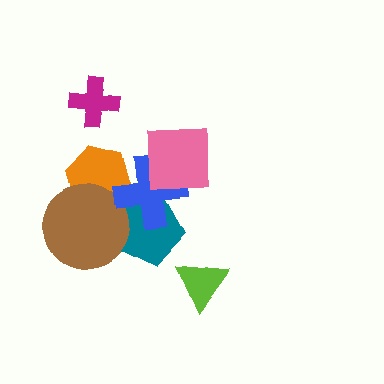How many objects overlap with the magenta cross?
0 objects overlap with the magenta cross.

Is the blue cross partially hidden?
Yes, it is partially covered by another shape.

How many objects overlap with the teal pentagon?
2 objects overlap with the teal pentagon.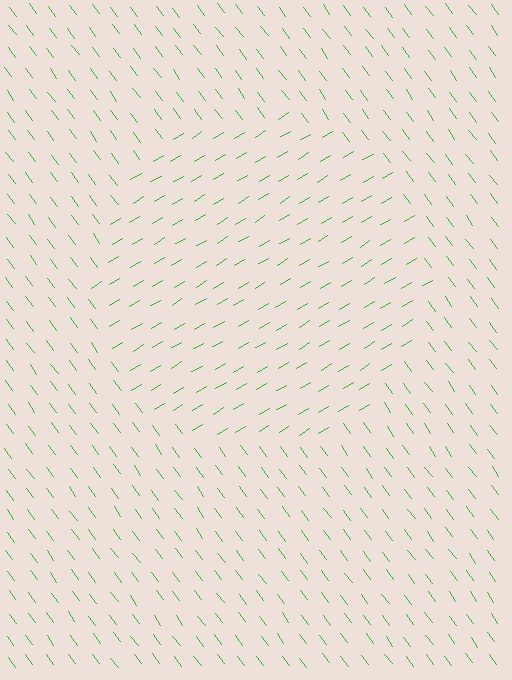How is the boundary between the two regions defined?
The boundary is defined purely by a change in line orientation (approximately 85 degrees difference). All lines are the same color and thickness.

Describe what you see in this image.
The image is filled with small green line segments. A circle region in the image has lines oriented differently from the surrounding lines, creating a visible texture boundary.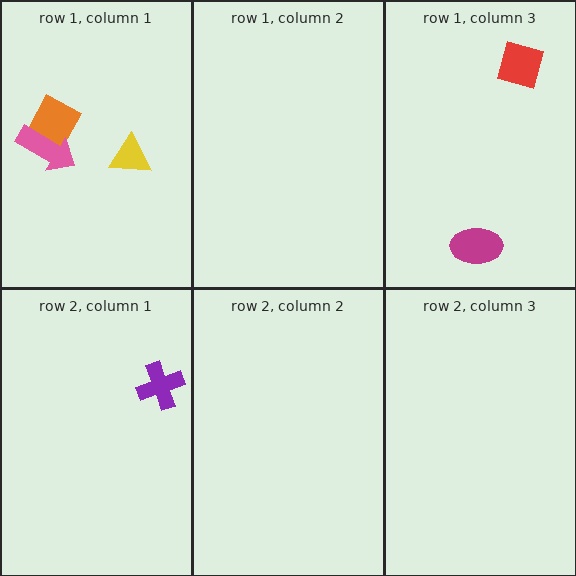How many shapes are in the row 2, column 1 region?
1.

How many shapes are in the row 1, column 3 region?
2.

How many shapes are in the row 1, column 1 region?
3.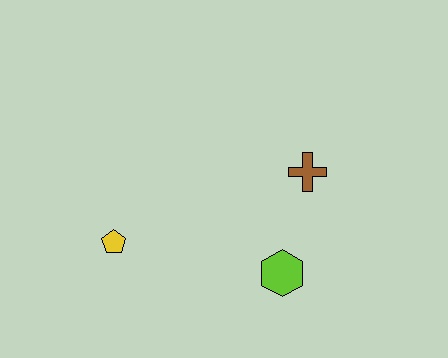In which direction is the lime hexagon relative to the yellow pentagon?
The lime hexagon is to the right of the yellow pentagon.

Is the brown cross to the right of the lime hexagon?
Yes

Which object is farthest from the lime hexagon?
The yellow pentagon is farthest from the lime hexagon.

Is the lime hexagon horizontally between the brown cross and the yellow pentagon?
Yes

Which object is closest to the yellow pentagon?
The lime hexagon is closest to the yellow pentagon.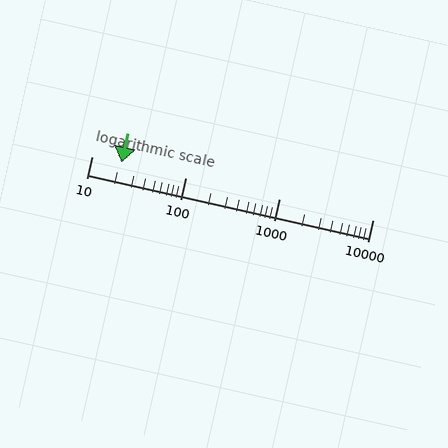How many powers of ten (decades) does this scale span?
The scale spans 3 decades, from 10 to 10000.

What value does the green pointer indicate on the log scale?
The pointer indicates approximately 21.